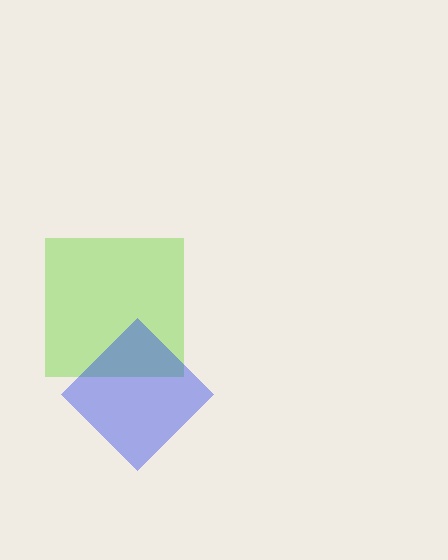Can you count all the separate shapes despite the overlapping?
Yes, there are 2 separate shapes.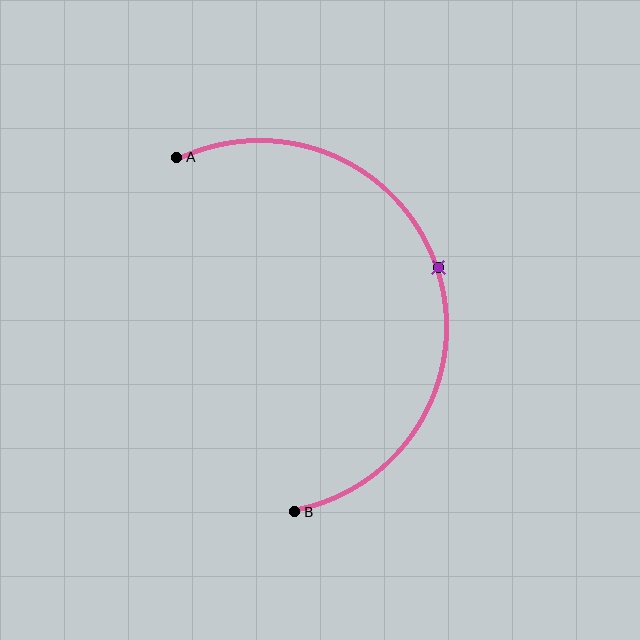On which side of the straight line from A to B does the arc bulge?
The arc bulges to the right of the straight line connecting A and B.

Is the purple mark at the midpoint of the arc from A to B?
Yes. The purple mark lies on the arc at equal arc-length from both A and B — it is the arc midpoint.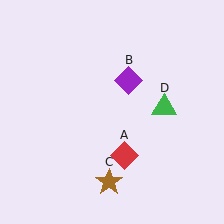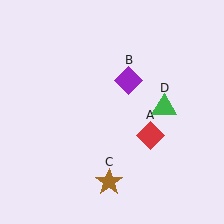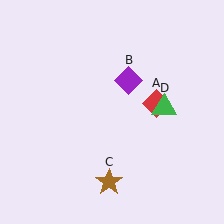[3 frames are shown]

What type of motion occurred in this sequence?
The red diamond (object A) rotated counterclockwise around the center of the scene.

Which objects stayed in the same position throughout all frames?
Purple diamond (object B) and brown star (object C) and green triangle (object D) remained stationary.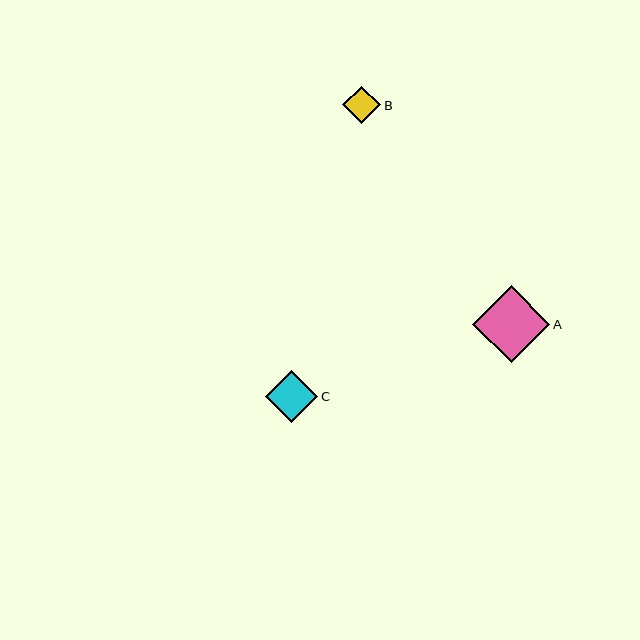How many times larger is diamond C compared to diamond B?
Diamond C is approximately 1.4 times the size of diamond B.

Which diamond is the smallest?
Diamond B is the smallest with a size of approximately 38 pixels.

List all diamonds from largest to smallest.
From largest to smallest: A, C, B.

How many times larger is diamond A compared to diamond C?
Diamond A is approximately 1.5 times the size of diamond C.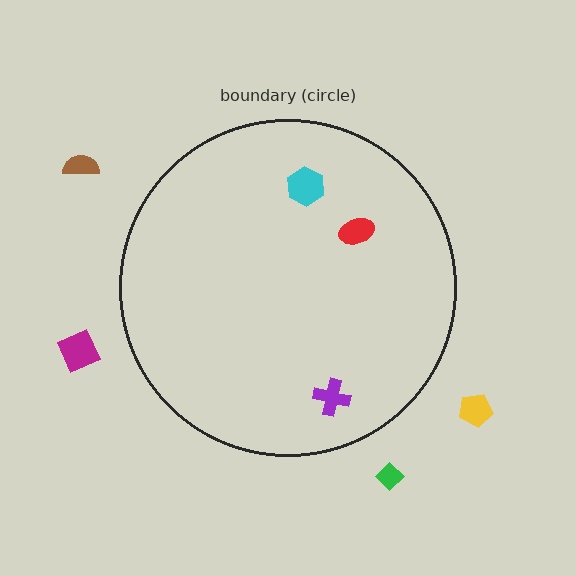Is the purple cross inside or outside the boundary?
Inside.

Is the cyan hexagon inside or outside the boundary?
Inside.